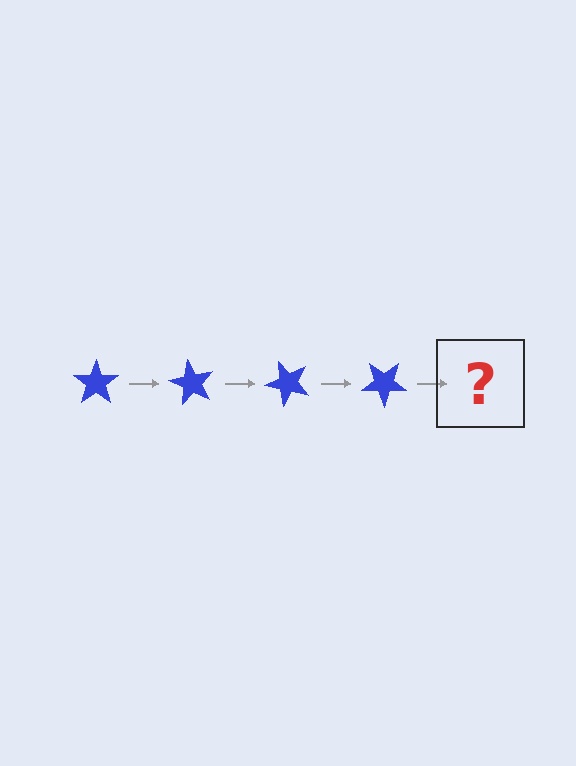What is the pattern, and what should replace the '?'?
The pattern is that the star rotates 60 degrees each step. The '?' should be a blue star rotated 240 degrees.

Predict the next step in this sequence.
The next step is a blue star rotated 240 degrees.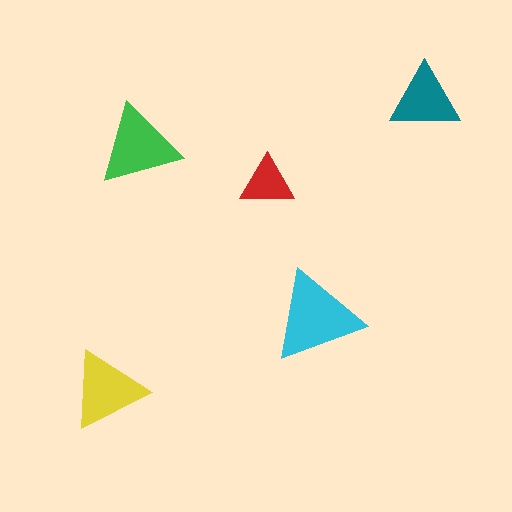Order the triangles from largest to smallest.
the cyan one, the green one, the yellow one, the teal one, the red one.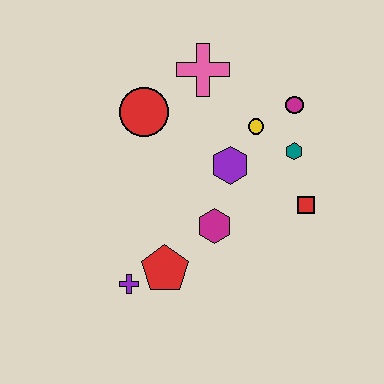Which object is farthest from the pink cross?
The purple cross is farthest from the pink cross.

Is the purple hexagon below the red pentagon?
No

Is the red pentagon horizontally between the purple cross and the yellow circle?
Yes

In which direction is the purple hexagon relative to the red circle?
The purple hexagon is to the right of the red circle.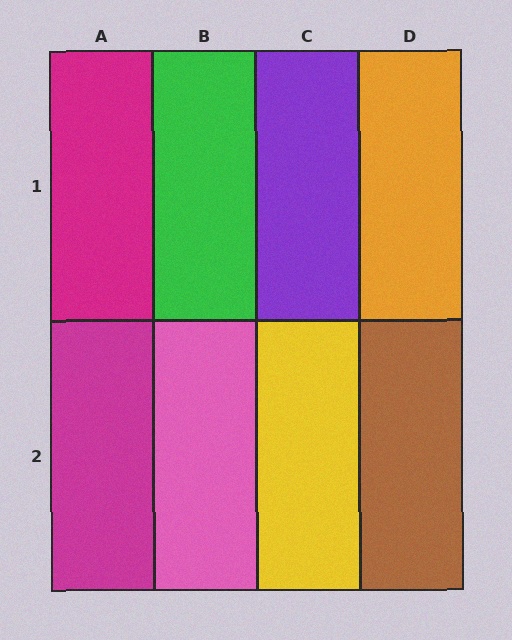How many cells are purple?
1 cell is purple.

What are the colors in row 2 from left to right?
Magenta, pink, yellow, brown.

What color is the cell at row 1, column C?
Purple.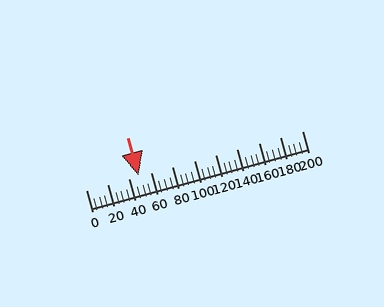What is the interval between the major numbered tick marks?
The major tick marks are spaced 20 units apart.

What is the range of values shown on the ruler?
The ruler shows values from 0 to 200.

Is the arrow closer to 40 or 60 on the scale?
The arrow is closer to 40.